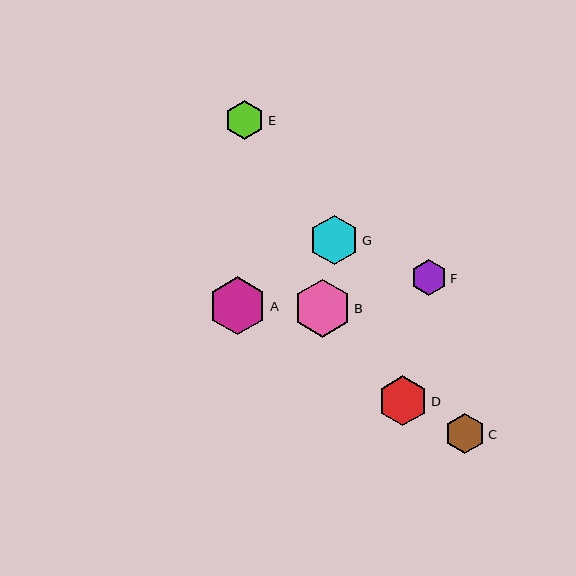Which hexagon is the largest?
Hexagon A is the largest with a size of approximately 58 pixels.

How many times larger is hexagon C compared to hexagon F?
Hexagon C is approximately 1.1 times the size of hexagon F.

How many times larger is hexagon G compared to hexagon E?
Hexagon G is approximately 1.2 times the size of hexagon E.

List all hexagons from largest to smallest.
From largest to smallest: A, B, D, G, C, E, F.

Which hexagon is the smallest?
Hexagon F is the smallest with a size of approximately 36 pixels.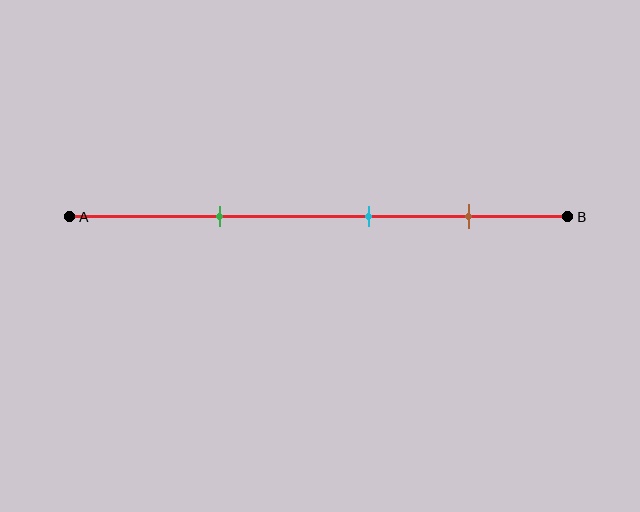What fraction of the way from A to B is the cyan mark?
The cyan mark is approximately 60% (0.6) of the way from A to B.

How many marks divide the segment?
There are 3 marks dividing the segment.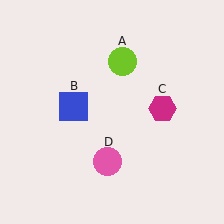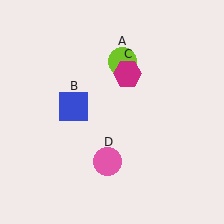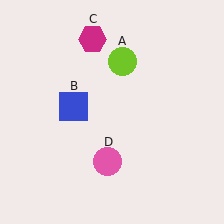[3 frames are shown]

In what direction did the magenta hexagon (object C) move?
The magenta hexagon (object C) moved up and to the left.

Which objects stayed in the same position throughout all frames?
Lime circle (object A) and blue square (object B) and pink circle (object D) remained stationary.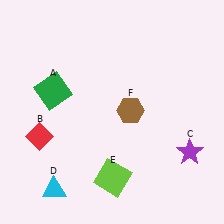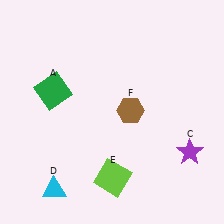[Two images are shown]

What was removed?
The red diamond (B) was removed in Image 2.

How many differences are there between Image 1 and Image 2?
There is 1 difference between the two images.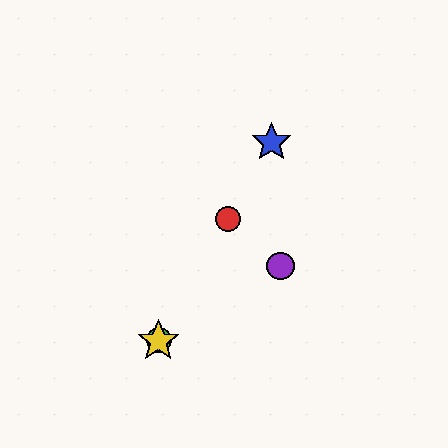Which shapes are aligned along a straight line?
The red circle, the blue star, the green circle, the yellow star are aligned along a straight line.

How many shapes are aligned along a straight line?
4 shapes (the red circle, the blue star, the green circle, the yellow star) are aligned along a straight line.